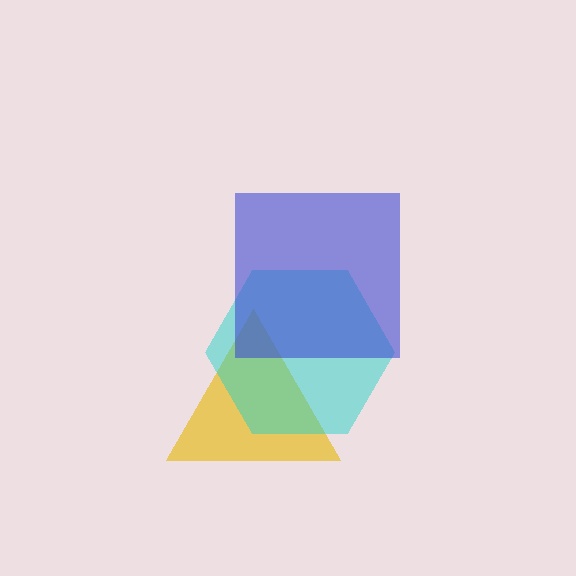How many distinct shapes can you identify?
There are 3 distinct shapes: a yellow triangle, a cyan hexagon, a blue square.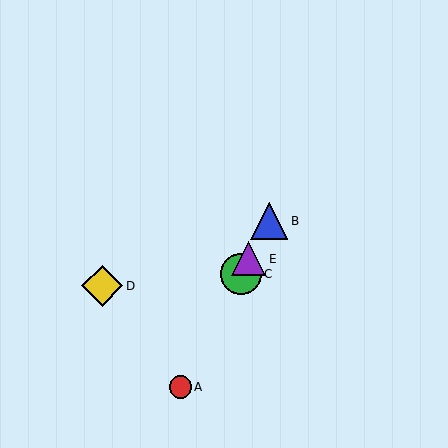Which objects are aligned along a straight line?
Objects A, B, C, E are aligned along a straight line.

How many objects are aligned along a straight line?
4 objects (A, B, C, E) are aligned along a straight line.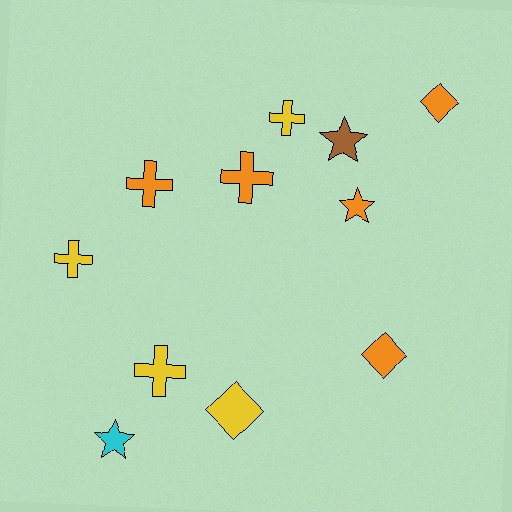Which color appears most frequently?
Orange, with 5 objects.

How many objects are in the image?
There are 11 objects.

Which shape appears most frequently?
Cross, with 5 objects.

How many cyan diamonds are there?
There are no cyan diamonds.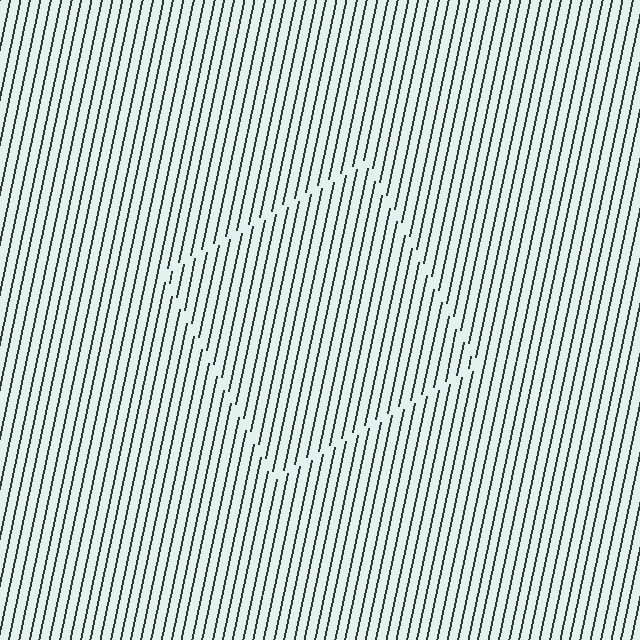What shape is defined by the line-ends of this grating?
An illusory square. The interior of the shape contains the same grating, shifted by half a period — the contour is defined by the phase discontinuity where line-ends from the inner and outer gratings abut.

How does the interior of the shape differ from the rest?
The interior of the shape contains the same grating, shifted by half a period — the contour is defined by the phase discontinuity where line-ends from the inner and outer gratings abut.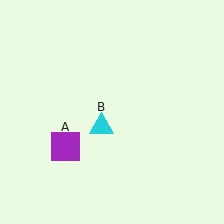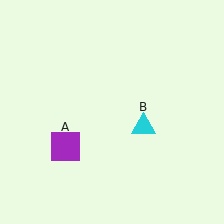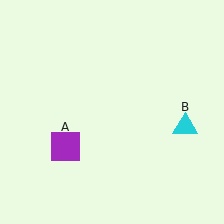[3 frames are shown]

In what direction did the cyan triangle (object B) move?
The cyan triangle (object B) moved right.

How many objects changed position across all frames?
1 object changed position: cyan triangle (object B).